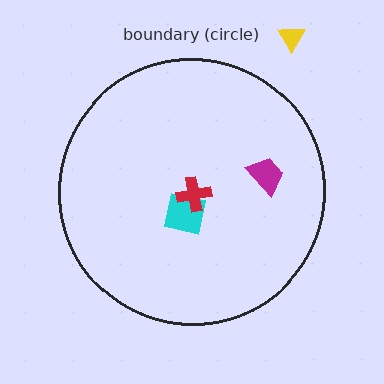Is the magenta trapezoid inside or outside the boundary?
Inside.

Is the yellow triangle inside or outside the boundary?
Outside.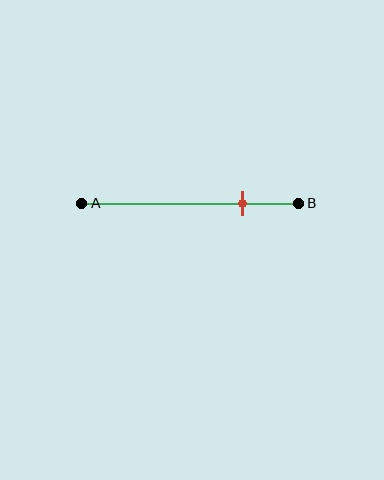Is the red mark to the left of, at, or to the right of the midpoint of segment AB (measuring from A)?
The red mark is to the right of the midpoint of segment AB.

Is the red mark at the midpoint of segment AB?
No, the mark is at about 75% from A, not at the 50% midpoint.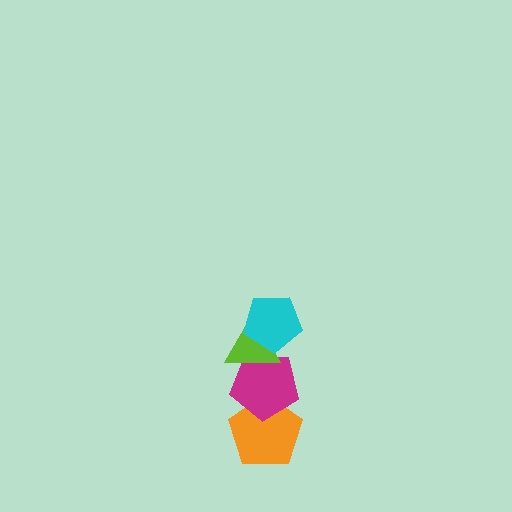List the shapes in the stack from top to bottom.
From top to bottom: the cyan pentagon, the lime triangle, the magenta pentagon, the orange pentagon.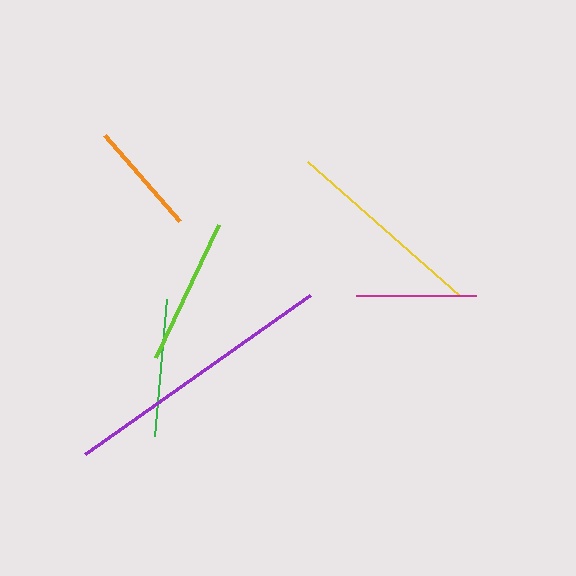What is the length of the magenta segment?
The magenta segment is approximately 120 pixels long.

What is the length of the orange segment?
The orange segment is approximately 114 pixels long.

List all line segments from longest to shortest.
From longest to shortest: purple, yellow, lime, green, magenta, orange.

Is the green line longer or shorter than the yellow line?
The yellow line is longer than the green line.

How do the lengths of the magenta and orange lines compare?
The magenta and orange lines are approximately the same length.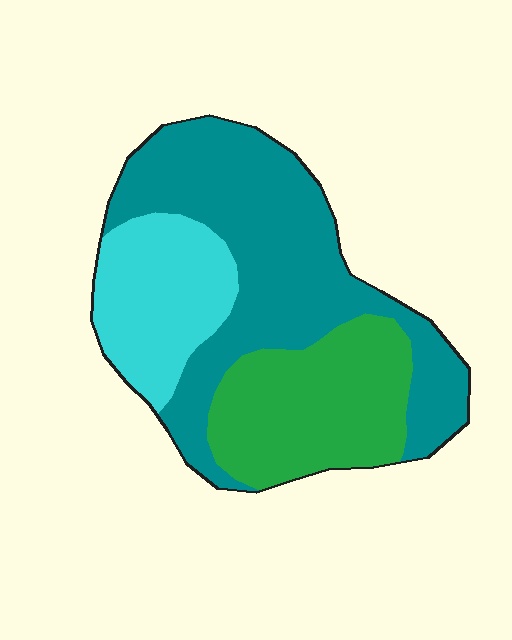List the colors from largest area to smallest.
From largest to smallest: teal, green, cyan.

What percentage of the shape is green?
Green covers around 30% of the shape.